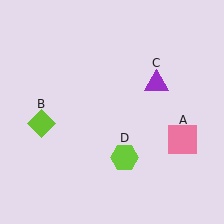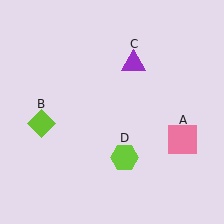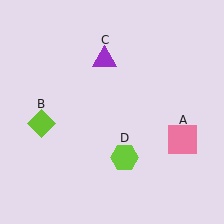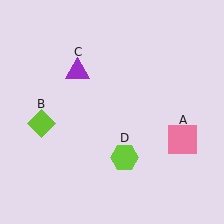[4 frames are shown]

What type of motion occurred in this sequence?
The purple triangle (object C) rotated counterclockwise around the center of the scene.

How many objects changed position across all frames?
1 object changed position: purple triangle (object C).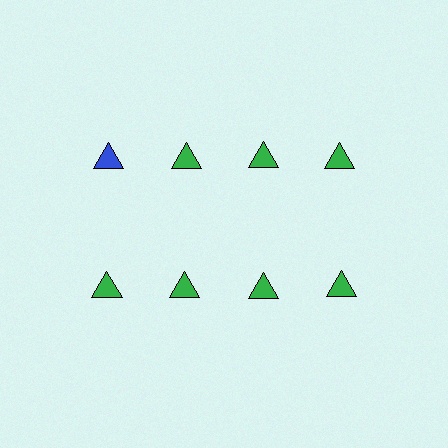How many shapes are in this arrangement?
There are 8 shapes arranged in a grid pattern.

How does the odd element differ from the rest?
It has a different color: blue instead of green.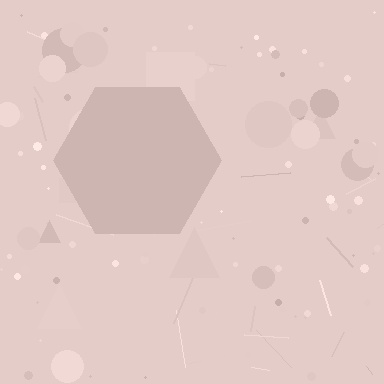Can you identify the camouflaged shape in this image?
The camouflaged shape is a hexagon.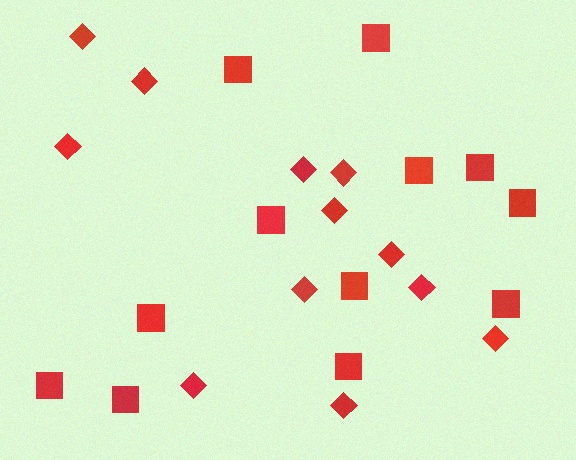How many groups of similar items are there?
There are 2 groups: one group of squares (12) and one group of diamonds (12).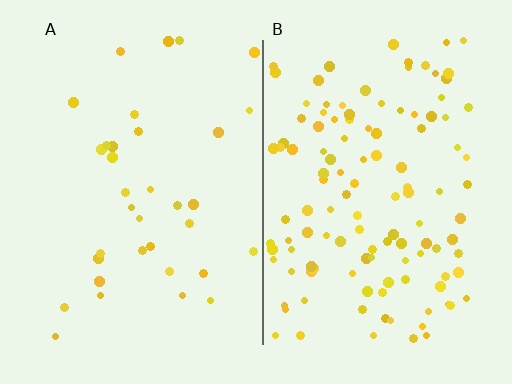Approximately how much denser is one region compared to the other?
Approximately 3.6× — region B over region A.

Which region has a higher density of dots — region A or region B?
B (the right).